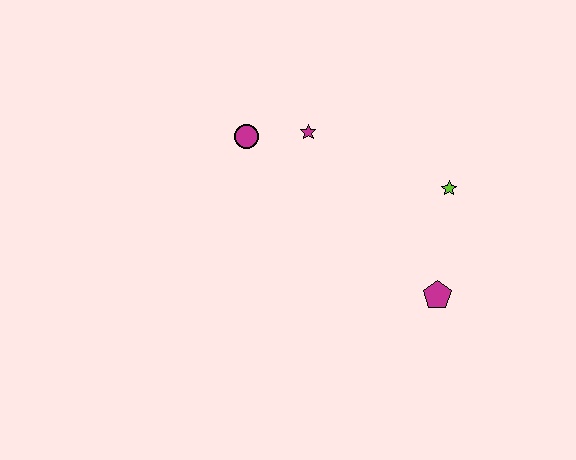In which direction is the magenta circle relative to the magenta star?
The magenta circle is to the left of the magenta star.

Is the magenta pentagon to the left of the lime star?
Yes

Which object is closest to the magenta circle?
The magenta star is closest to the magenta circle.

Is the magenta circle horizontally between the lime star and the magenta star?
No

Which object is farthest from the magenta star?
The magenta pentagon is farthest from the magenta star.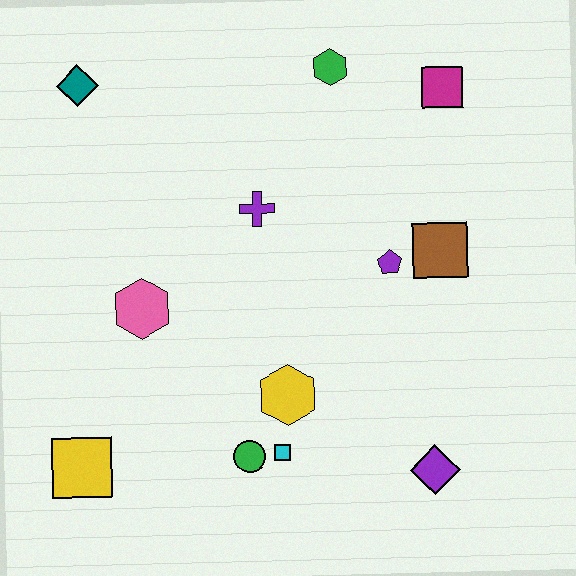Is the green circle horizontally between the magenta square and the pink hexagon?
Yes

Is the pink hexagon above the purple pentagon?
No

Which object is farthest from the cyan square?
The teal diamond is farthest from the cyan square.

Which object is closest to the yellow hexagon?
The cyan square is closest to the yellow hexagon.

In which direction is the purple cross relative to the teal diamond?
The purple cross is to the right of the teal diamond.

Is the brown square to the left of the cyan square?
No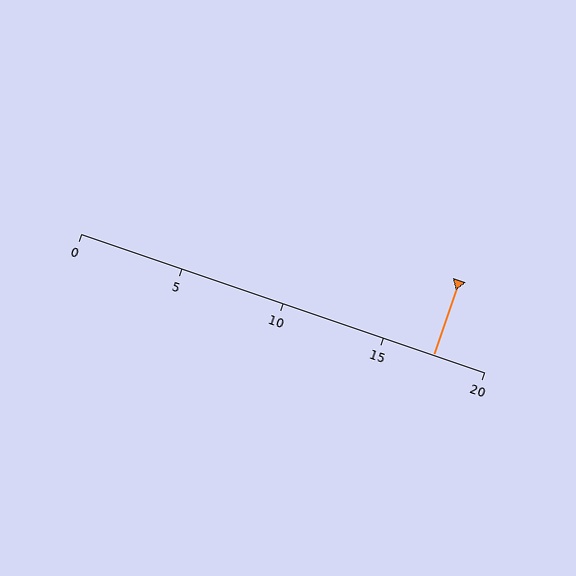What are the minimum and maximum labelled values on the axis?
The axis runs from 0 to 20.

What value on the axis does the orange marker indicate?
The marker indicates approximately 17.5.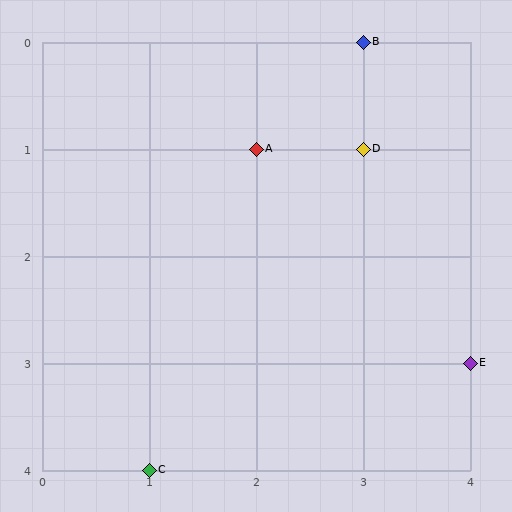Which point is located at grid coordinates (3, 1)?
Point D is at (3, 1).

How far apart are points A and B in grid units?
Points A and B are 1 column and 1 row apart (about 1.4 grid units diagonally).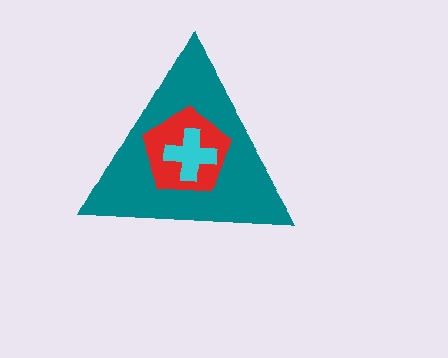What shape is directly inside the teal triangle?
The red pentagon.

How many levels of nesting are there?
3.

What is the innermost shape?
The cyan cross.